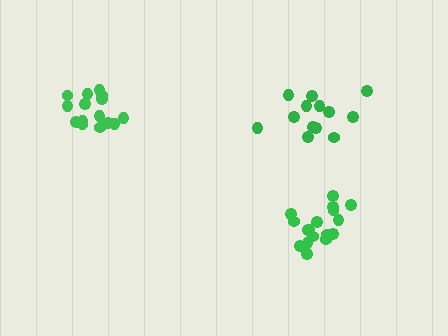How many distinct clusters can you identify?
There are 3 distinct clusters.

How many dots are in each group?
Group 1: 15 dots, Group 2: 13 dots, Group 3: 17 dots (45 total).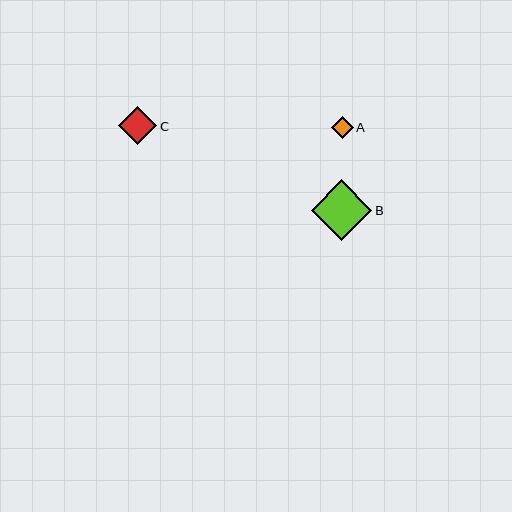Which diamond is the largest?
Diamond B is the largest with a size of approximately 60 pixels.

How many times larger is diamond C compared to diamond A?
Diamond C is approximately 1.8 times the size of diamond A.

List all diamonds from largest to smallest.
From largest to smallest: B, C, A.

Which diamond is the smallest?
Diamond A is the smallest with a size of approximately 22 pixels.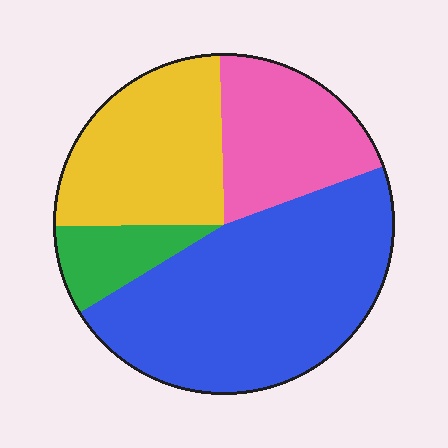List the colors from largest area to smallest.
From largest to smallest: blue, yellow, pink, green.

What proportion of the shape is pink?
Pink takes up between a sixth and a third of the shape.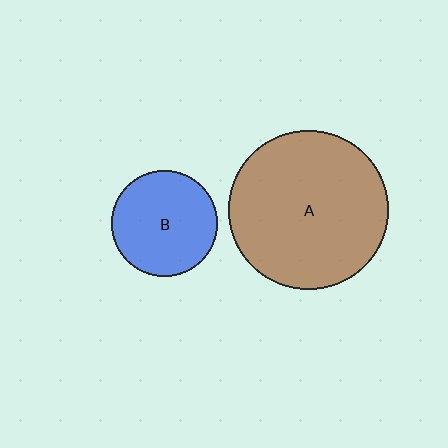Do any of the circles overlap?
No, none of the circles overlap.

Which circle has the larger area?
Circle A (brown).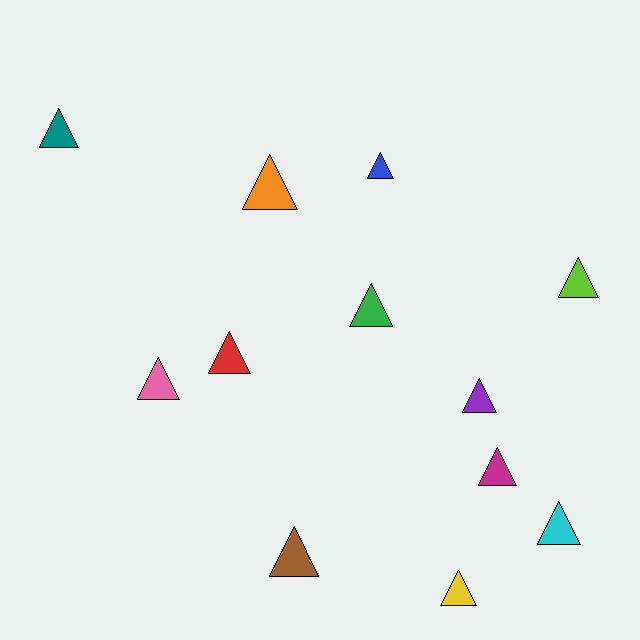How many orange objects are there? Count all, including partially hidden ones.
There is 1 orange object.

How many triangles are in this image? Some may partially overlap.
There are 12 triangles.